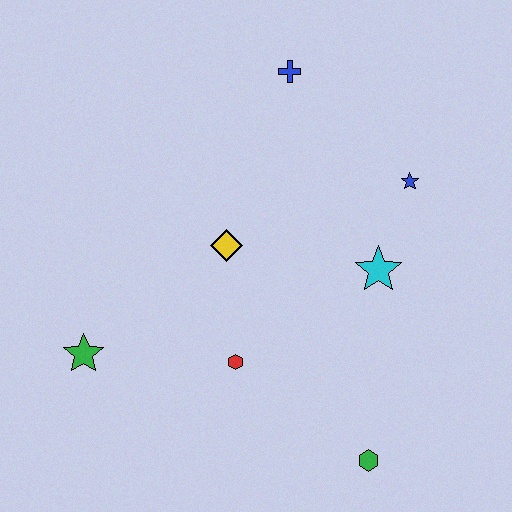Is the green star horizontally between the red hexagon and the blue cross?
No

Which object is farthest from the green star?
The blue star is farthest from the green star.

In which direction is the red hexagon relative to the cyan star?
The red hexagon is to the left of the cyan star.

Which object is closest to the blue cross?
The blue star is closest to the blue cross.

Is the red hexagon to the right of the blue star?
No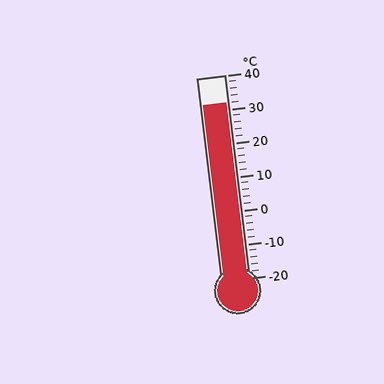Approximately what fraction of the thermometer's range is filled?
The thermometer is filled to approximately 85% of its range.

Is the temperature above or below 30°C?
The temperature is above 30°C.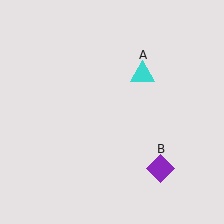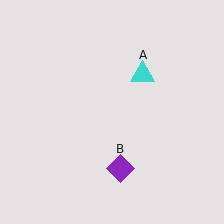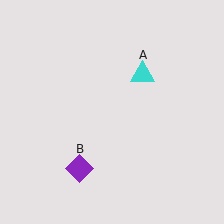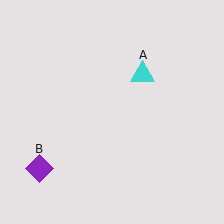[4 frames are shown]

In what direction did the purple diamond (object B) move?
The purple diamond (object B) moved left.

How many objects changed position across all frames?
1 object changed position: purple diamond (object B).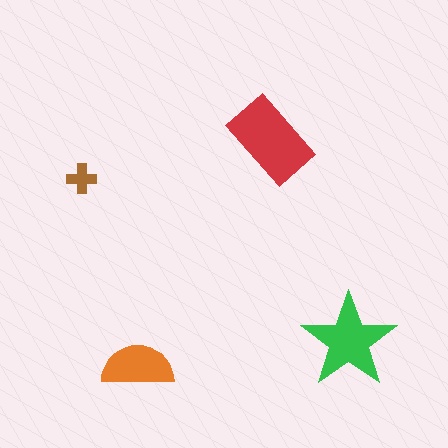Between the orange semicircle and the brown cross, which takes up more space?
The orange semicircle.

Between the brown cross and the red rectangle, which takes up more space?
The red rectangle.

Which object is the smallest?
The brown cross.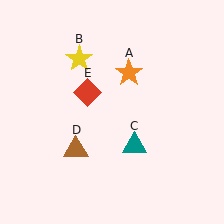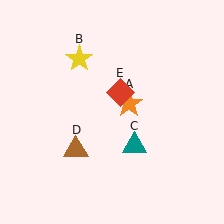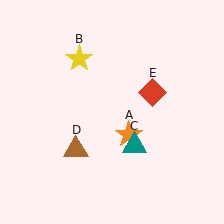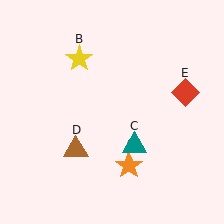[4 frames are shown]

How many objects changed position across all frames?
2 objects changed position: orange star (object A), red diamond (object E).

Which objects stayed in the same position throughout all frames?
Yellow star (object B) and teal triangle (object C) and brown triangle (object D) remained stationary.